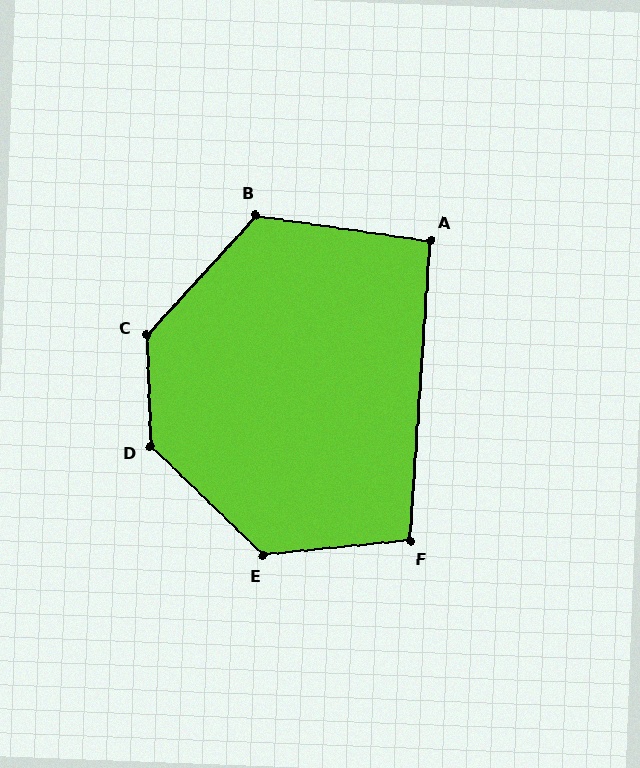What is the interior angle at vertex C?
Approximately 135 degrees (obtuse).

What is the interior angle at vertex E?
Approximately 130 degrees (obtuse).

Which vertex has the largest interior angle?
D, at approximately 136 degrees.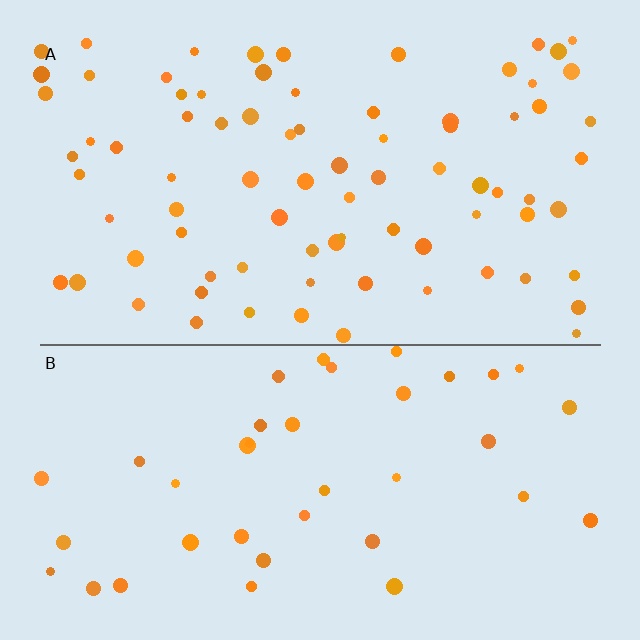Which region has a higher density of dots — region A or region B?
A (the top).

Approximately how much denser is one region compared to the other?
Approximately 2.0× — region A over region B.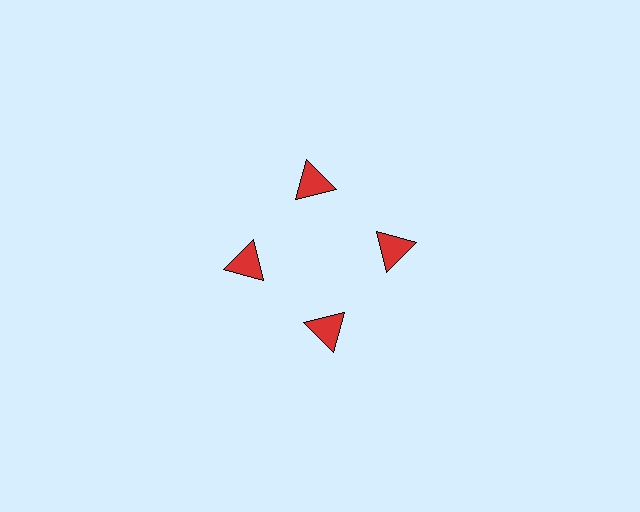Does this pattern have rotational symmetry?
Yes, this pattern has 4-fold rotational symmetry. It looks the same after rotating 90 degrees around the center.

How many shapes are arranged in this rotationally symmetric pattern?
There are 4 shapes, arranged in 4 groups of 1.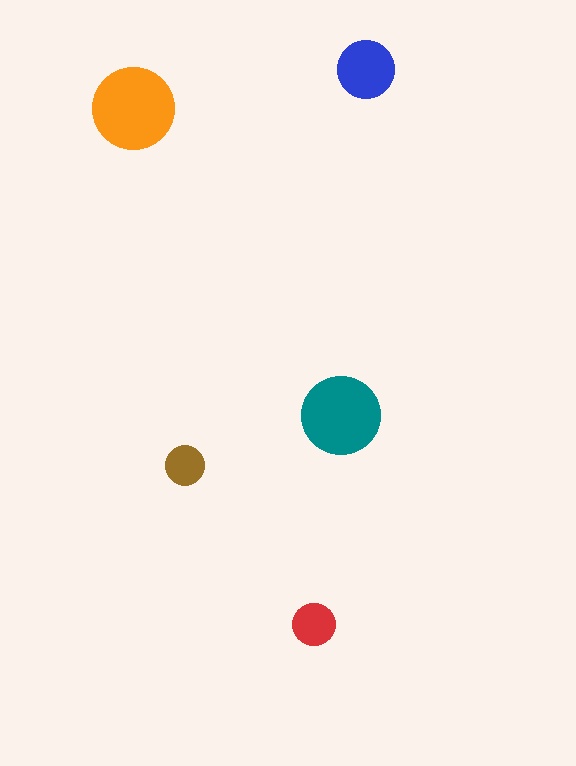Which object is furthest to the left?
The orange circle is leftmost.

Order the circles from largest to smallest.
the orange one, the teal one, the blue one, the red one, the brown one.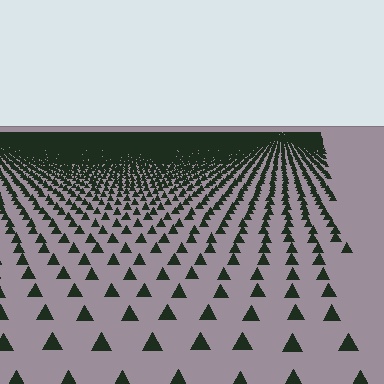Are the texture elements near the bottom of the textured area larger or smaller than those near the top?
Larger. Near the bottom, elements are closer to the viewer and appear at a bigger on-screen size.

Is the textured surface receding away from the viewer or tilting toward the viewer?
The surface is receding away from the viewer. Texture elements get smaller and denser toward the top.